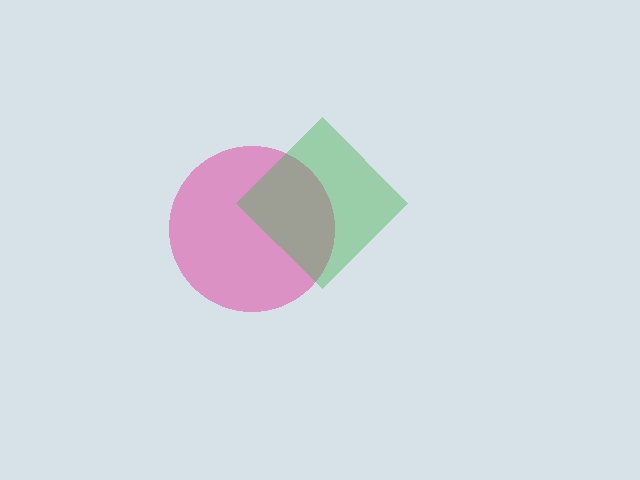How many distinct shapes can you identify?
There are 2 distinct shapes: a pink circle, a green diamond.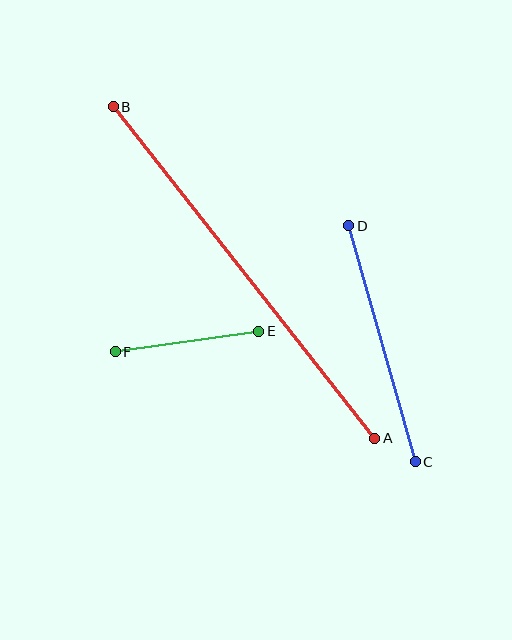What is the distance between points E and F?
The distance is approximately 145 pixels.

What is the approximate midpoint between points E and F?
The midpoint is at approximately (187, 342) pixels.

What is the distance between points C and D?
The distance is approximately 245 pixels.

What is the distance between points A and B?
The distance is approximately 422 pixels.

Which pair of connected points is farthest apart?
Points A and B are farthest apart.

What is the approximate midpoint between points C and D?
The midpoint is at approximately (382, 344) pixels.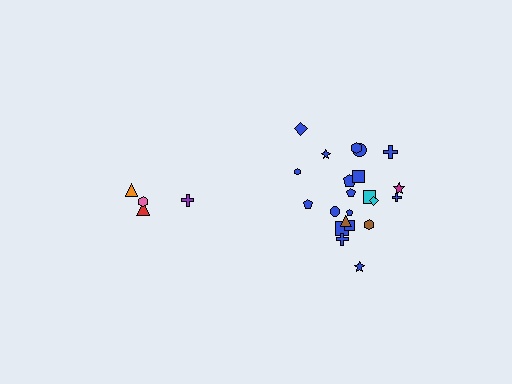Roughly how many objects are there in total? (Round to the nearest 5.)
Roughly 25 objects in total.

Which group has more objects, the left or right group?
The right group.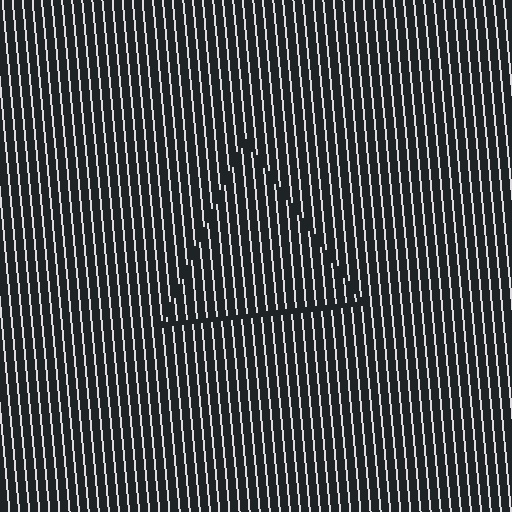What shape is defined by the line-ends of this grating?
An illusory triangle. The interior of the shape contains the same grating, shifted by half a period — the contour is defined by the phase discontinuity where line-ends from the inner and outer gratings abut.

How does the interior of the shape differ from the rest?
The interior of the shape contains the same grating, shifted by half a period — the contour is defined by the phase discontinuity where line-ends from the inner and outer gratings abut.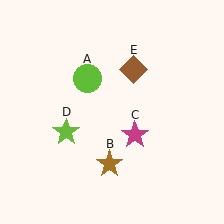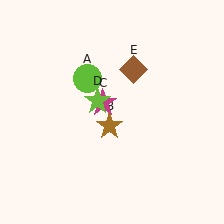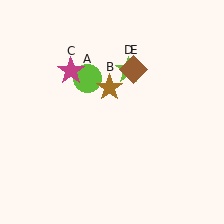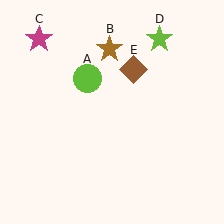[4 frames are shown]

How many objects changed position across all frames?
3 objects changed position: brown star (object B), magenta star (object C), lime star (object D).